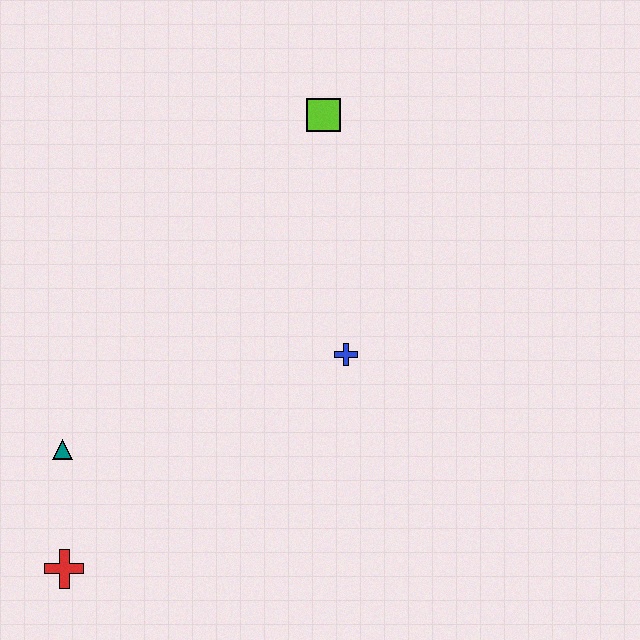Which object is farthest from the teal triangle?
The lime square is farthest from the teal triangle.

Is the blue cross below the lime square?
Yes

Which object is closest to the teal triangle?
The red cross is closest to the teal triangle.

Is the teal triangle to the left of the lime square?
Yes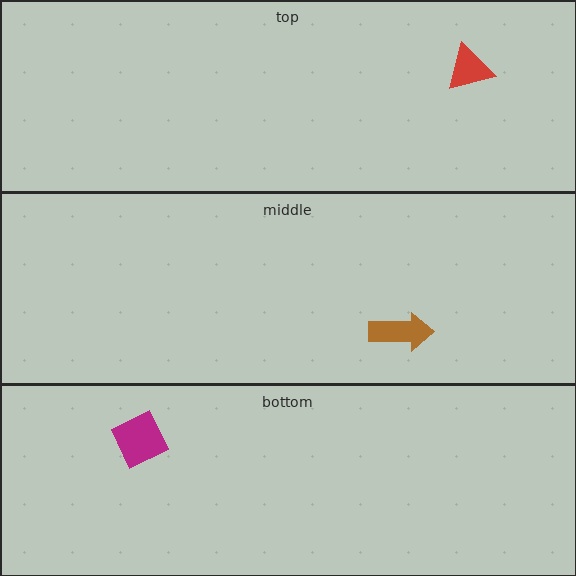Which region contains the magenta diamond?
The bottom region.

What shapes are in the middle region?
The brown arrow.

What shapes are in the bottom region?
The magenta diamond.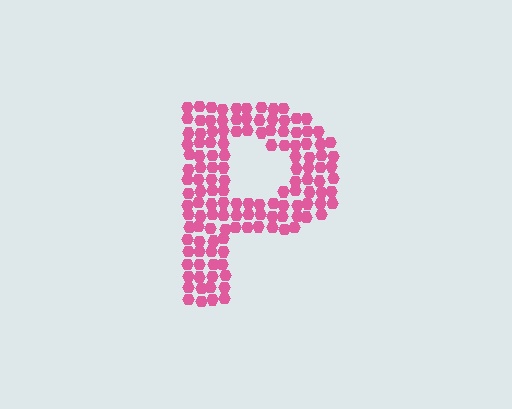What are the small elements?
The small elements are hexagons.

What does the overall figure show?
The overall figure shows the letter P.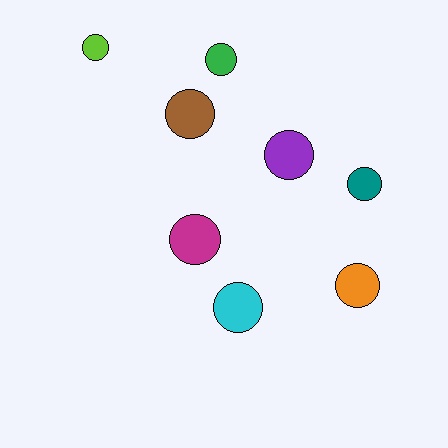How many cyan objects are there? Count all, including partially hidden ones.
There is 1 cyan object.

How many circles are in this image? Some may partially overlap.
There are 8 circles.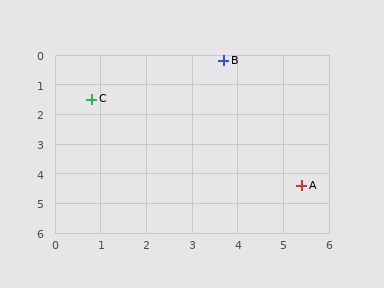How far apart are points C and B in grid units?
Points C and B are about 3.2 grid units apart.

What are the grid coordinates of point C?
Point C is at approximately (0.8, 1.5).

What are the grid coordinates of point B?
Point B is at approximately (3.7, 0.2).